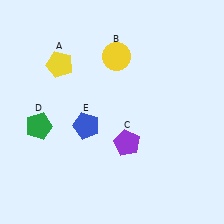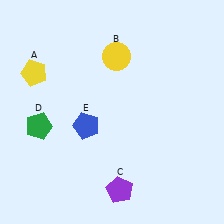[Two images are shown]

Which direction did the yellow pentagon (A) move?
The yellow pentagon (A) moved left.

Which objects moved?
The objects that moved are: the yellow pentagon (A), the purple pentagon (C).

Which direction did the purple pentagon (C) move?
The purple pentagon (C) moved down.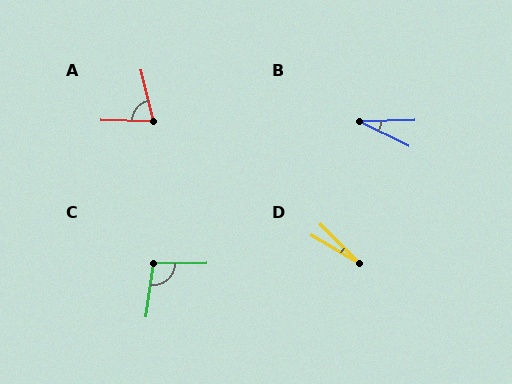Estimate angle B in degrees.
Approximately 28 degrees.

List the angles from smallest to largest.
D (15°), B (28°), A (75°), C (99°).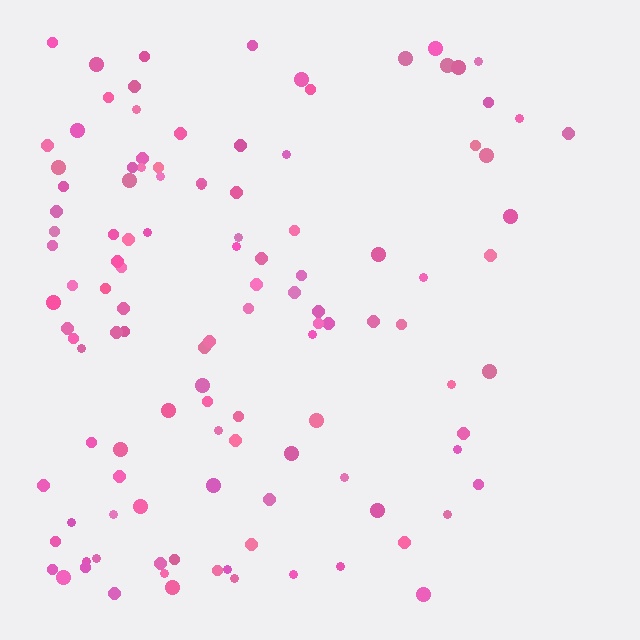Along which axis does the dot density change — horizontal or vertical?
Horizontal.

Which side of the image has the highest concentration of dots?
The left.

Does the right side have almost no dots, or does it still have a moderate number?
Still a moderate number, just noticeably fewer than the left.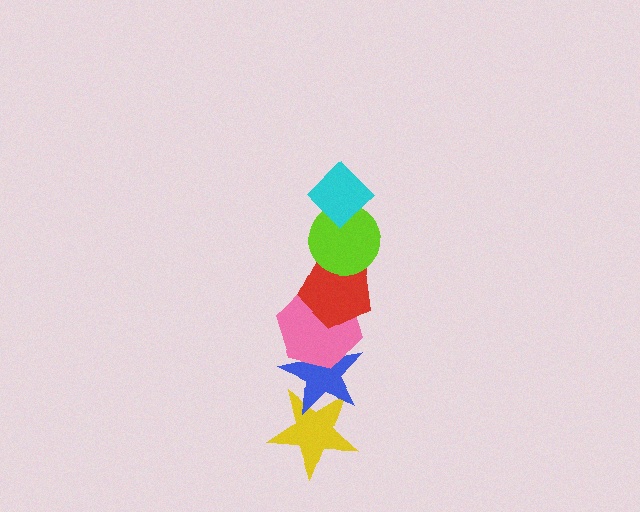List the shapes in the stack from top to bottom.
From top to bottom: the cyan diamond, the lime circle, the red pentagon, the pink hexagon, the blue star, the yellow star.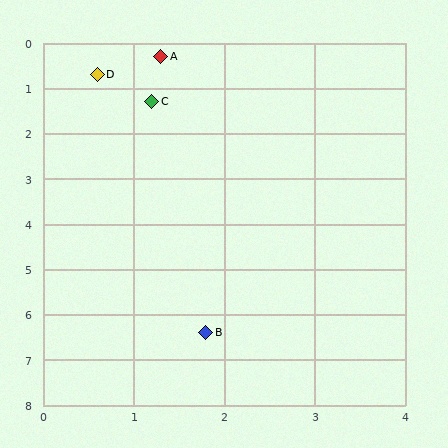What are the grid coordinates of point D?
Point D is at approximately (0.6, 0.7).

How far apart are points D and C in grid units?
Points D and C are about 0.8 grid units apart.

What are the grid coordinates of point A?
Point A is at approximately (1.3, 0.3).